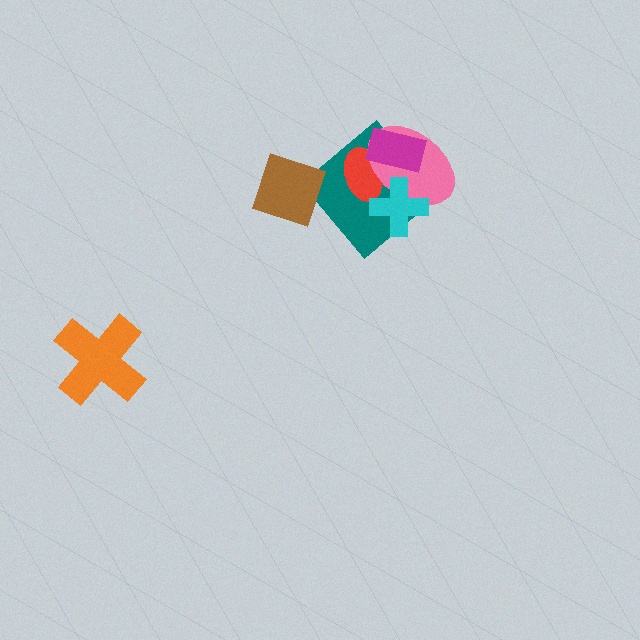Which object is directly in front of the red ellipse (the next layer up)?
The pink ellipse is directly in front of the red ellipse.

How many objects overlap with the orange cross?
0 objects overlap with the orange cross.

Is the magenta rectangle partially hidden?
No, no other shape covers it.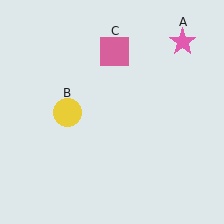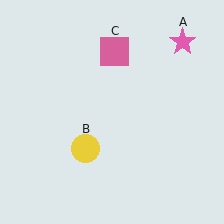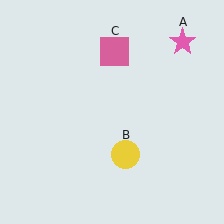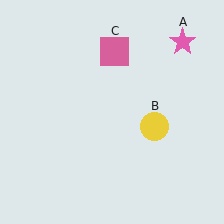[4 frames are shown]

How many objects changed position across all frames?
1 object changed position: yellow circle (object B).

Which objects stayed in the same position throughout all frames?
Pink star (object A) and pink square (object C) remained stationary.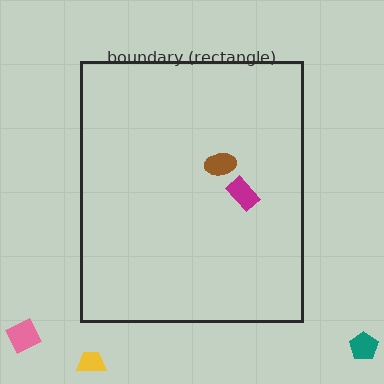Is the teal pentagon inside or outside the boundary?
Outside.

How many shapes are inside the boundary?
2 inside, 3 outside.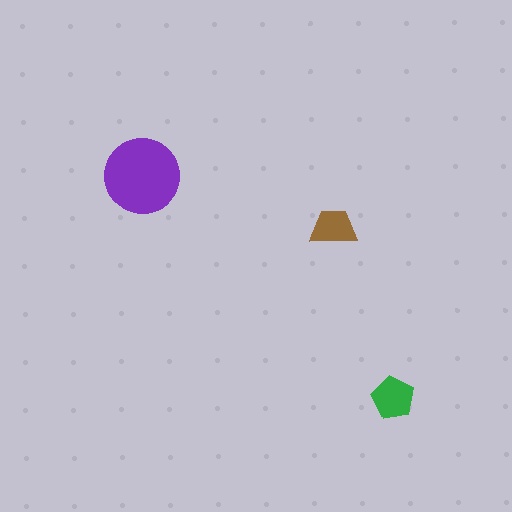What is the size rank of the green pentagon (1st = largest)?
2nd.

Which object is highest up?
The purple circle is topmost.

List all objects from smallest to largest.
The brown trapezoid, the green pentagon, the purple circle.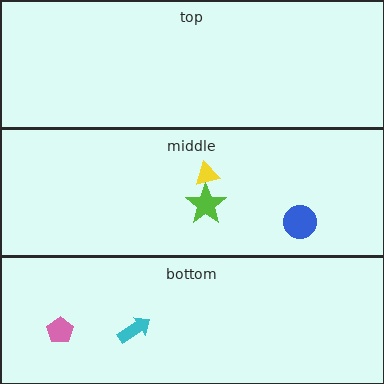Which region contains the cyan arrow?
The bottom region.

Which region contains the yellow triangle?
The middle region.